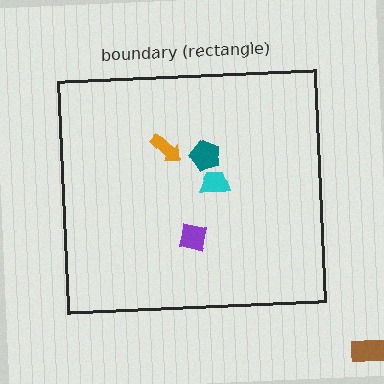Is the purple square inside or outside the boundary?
Inside.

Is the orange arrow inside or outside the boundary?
Inside.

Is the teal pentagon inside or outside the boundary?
Inside.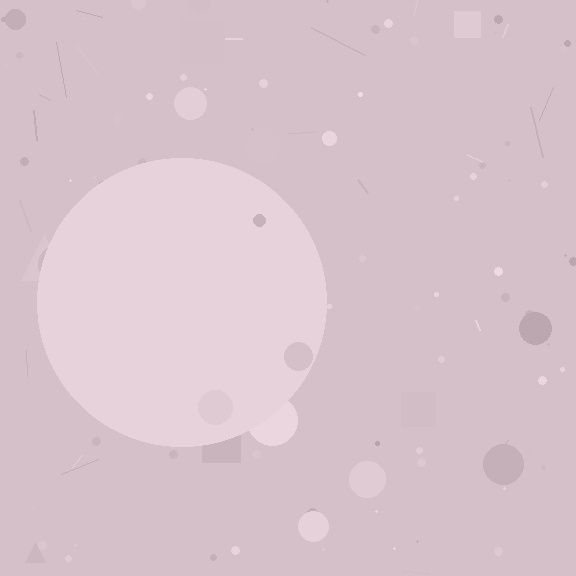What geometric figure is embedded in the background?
A circle is embedded in the background.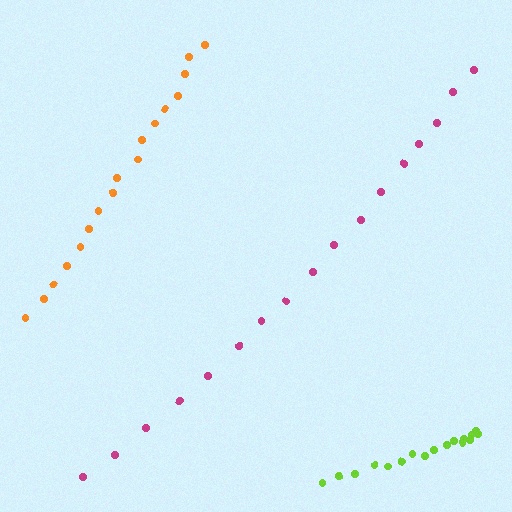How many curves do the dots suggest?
There are 3 distinct paths.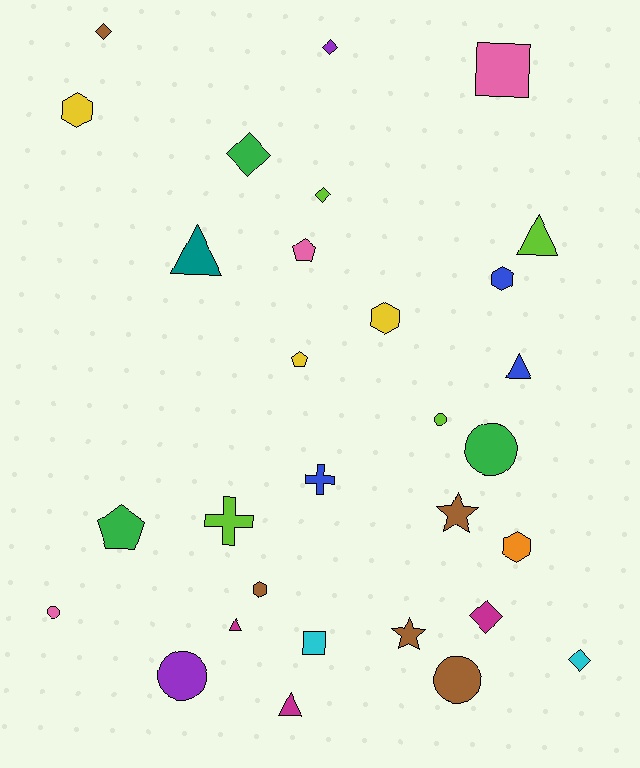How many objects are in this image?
There are 30 objects.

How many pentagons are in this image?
There are 3 pentagons.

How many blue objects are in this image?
There are 3 blue objects.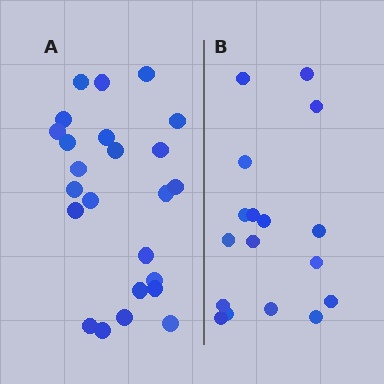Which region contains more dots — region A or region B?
Region A (the left region) has more dots.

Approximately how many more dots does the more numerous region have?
Region A has roughly 8 or so more dots than region B.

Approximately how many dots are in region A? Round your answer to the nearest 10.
About 20 dots. (The exact count is 24, which rounds to 20.)